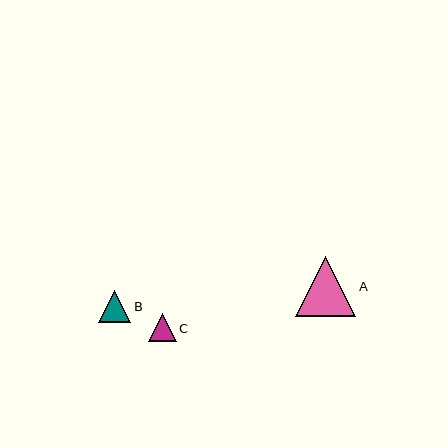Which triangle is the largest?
Triangle A is the largest with a size of approximately 60 pixels.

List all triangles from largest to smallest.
From largest to smallest: A, B, C.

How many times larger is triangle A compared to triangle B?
Triangle A is approximately 1.9 times the size of triangle B.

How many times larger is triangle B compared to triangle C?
Triangle B is approximately 1.1 times the size of triangle C.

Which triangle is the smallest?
Triangle C is the smallest with a size of approximately 28 pixels.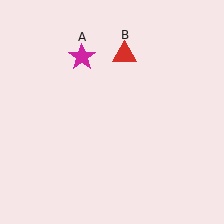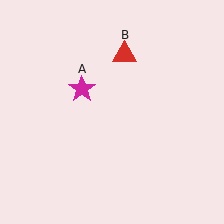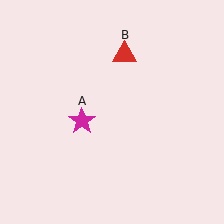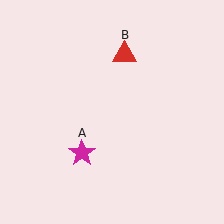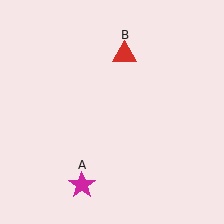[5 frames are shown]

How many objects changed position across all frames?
1 object changed position: magenta star (object A).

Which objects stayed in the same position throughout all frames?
Red triangle (object B) remained stationary.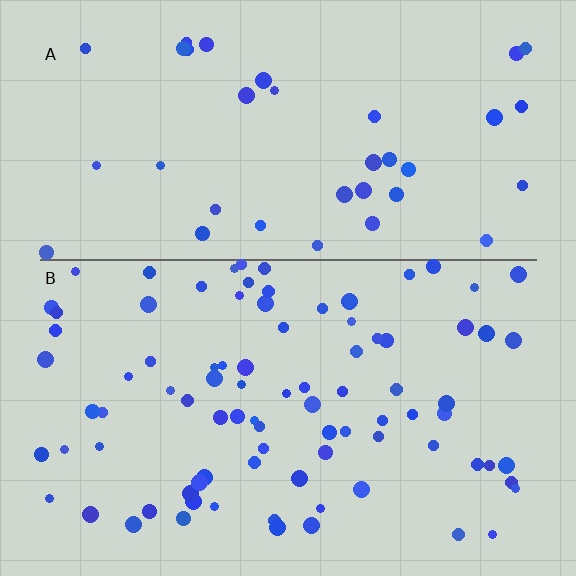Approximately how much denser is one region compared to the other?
Approximately 2.3× — region B over region A.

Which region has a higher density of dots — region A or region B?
B (the bottom).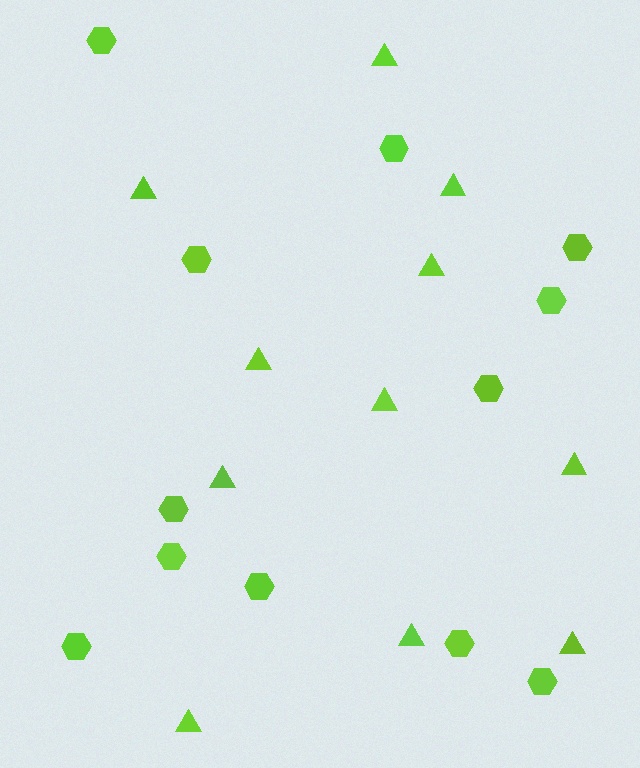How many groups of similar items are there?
There are 2 groups: one group of triangles (11) and one group of hexagons (12).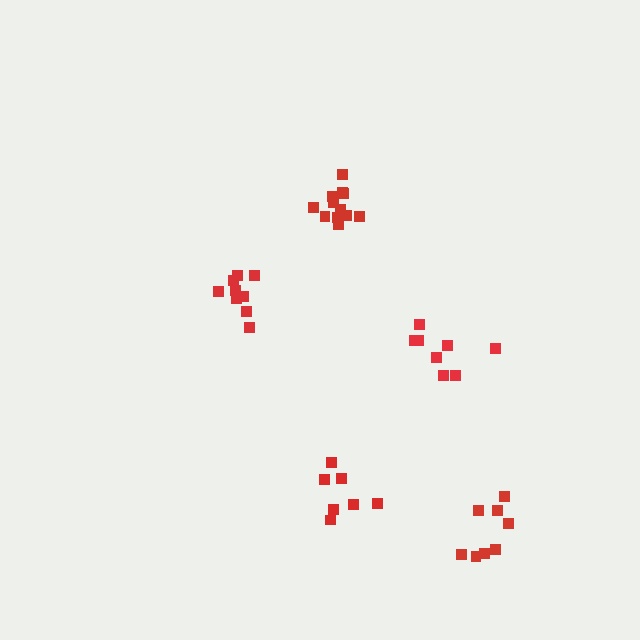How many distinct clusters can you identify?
There are 5 distinct clusters.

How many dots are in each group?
Group 1: 8 dots, Group 2: 9 dots, Group 3: 7 dots, Group 4: 12 dots, Group 5: 8 dots (44 total).